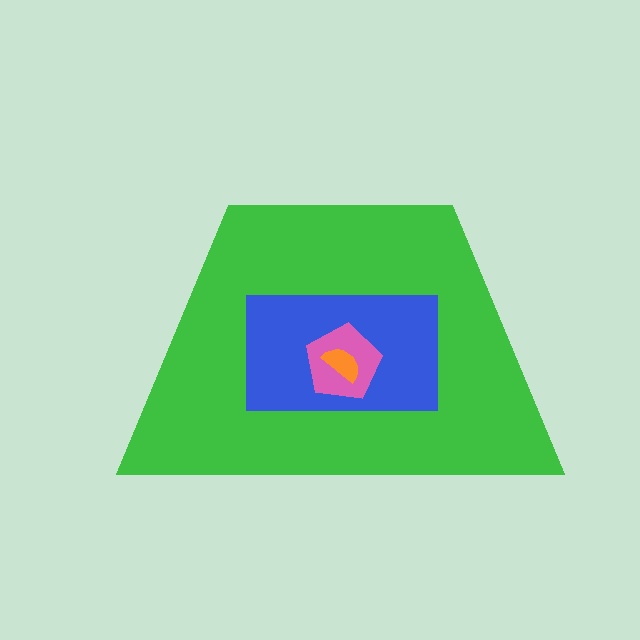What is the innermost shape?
The orange semicircle.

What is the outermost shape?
The green trapezoid.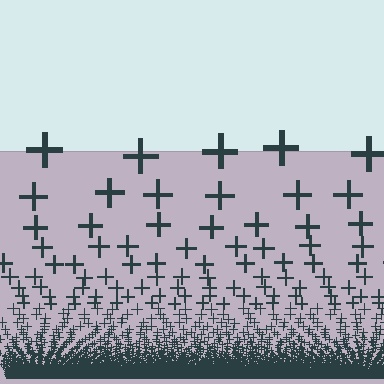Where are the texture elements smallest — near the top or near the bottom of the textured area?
Near the bottom.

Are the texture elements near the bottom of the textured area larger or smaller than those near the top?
Smaller. The gradient is inverted — elements near the bottom are smaller and denser.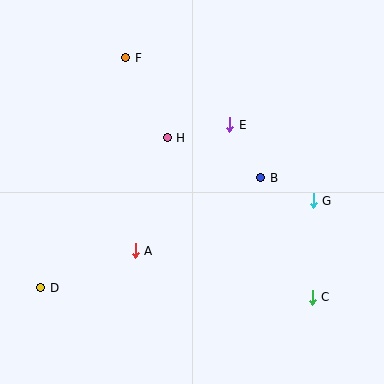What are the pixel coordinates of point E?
Point E is at (230, 125).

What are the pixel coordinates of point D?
Point D is at (41, 288).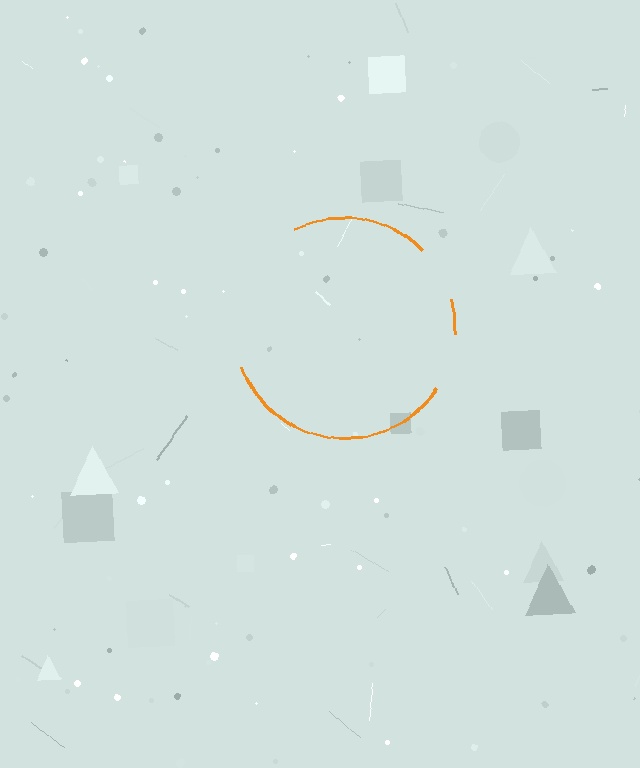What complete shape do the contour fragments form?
The contour fragments form a circle.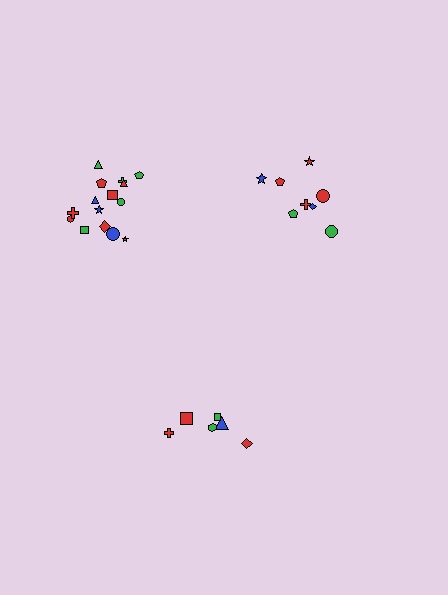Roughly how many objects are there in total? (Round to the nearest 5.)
Roughly 30 objects in total.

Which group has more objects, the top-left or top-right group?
The top-left group.